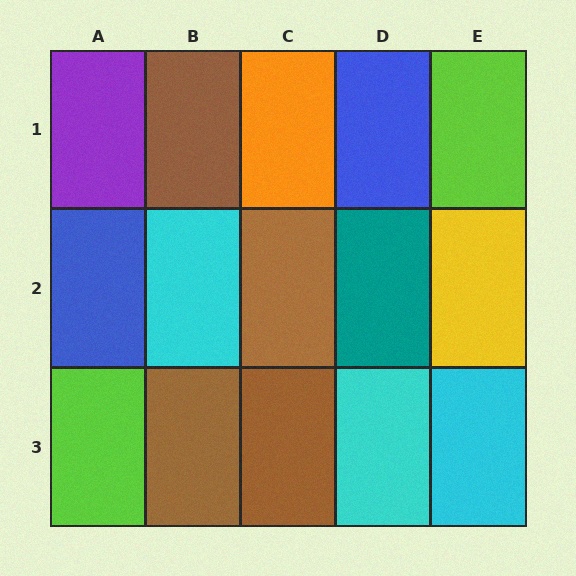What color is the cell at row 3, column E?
Cyan.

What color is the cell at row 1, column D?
Blue.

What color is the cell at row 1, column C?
Orange.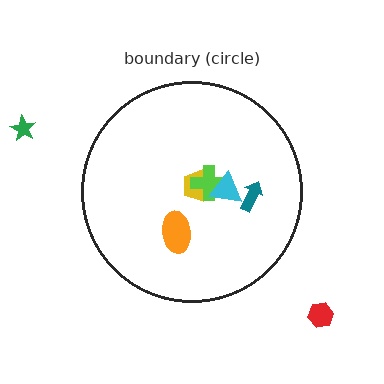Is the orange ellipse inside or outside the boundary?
Inside.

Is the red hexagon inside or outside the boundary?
Outside.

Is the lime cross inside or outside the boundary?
Inside.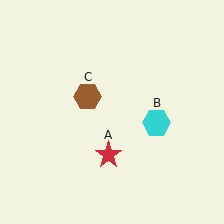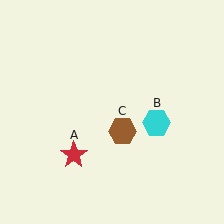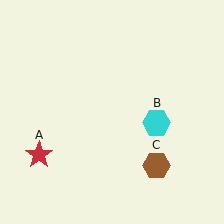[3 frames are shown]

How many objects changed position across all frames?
2 objects changed position: red star (object A), brown hexagon (object C).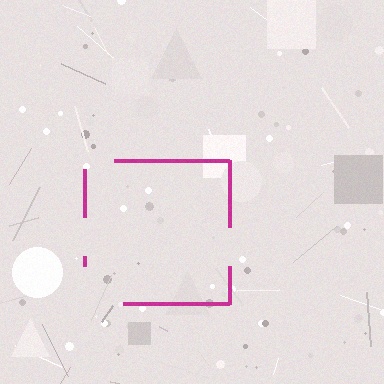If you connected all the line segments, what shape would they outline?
They would outline a square.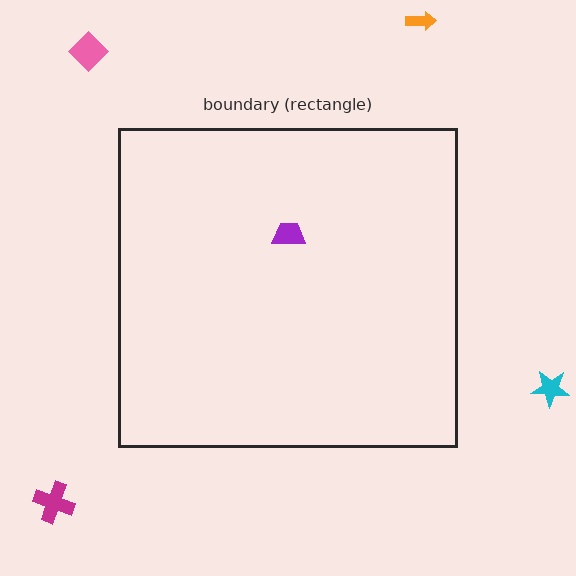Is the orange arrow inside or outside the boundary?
Outside.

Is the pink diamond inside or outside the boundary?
Outside.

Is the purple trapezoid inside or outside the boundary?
Inside.